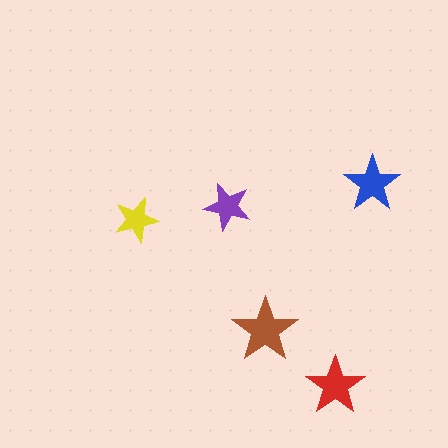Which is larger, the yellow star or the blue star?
The blue one.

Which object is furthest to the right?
The blue star is rightmost.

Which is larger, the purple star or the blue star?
The blue one.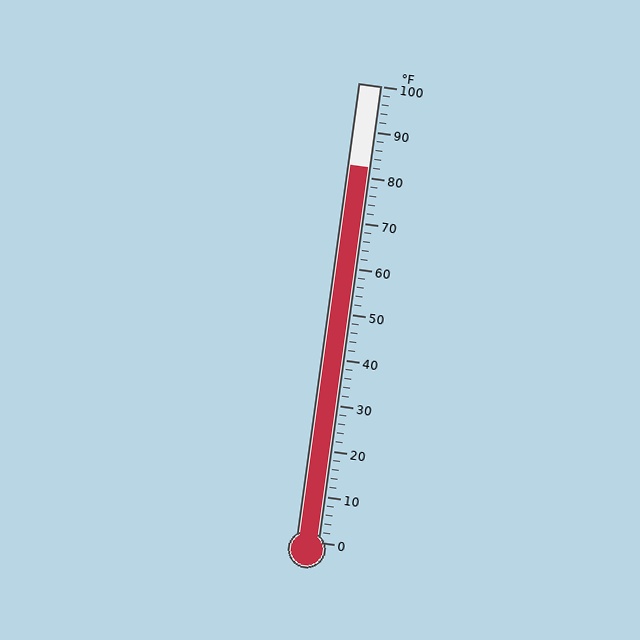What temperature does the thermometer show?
The thermometer shows approximately 82°F.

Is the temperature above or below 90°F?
The temperature is below 90°F.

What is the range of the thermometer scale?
The thermometer scale ranges from 0°F to 100°F.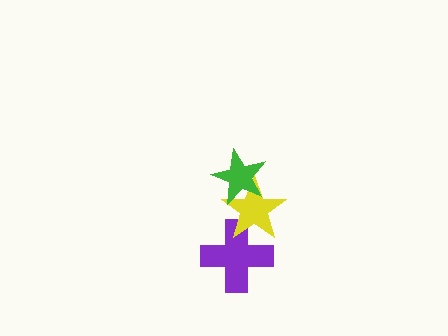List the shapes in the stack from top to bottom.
From top to bottom: the green star, the yellow star, the purple cross.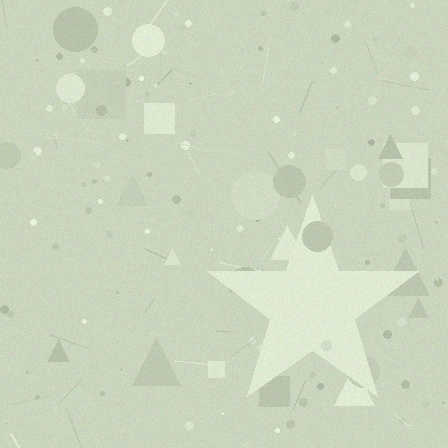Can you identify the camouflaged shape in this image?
The camouflaged shape is a star.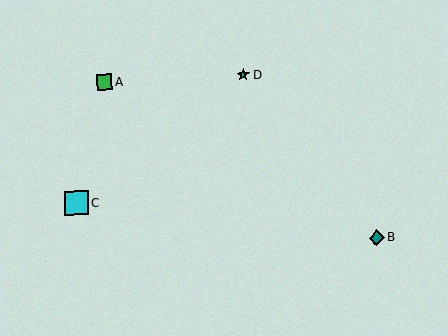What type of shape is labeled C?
Shape C is a cyan square.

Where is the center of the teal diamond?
The center of the teal diamond is at (377, 238).